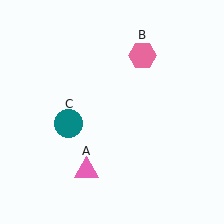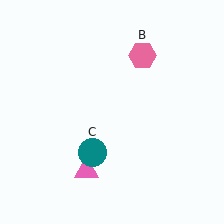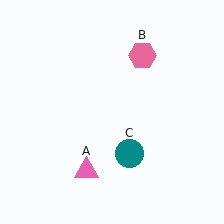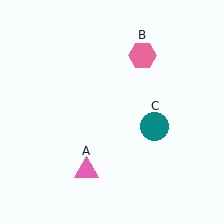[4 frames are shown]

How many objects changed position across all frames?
1 object changed position: teal circle (object C).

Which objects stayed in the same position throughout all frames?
Pink triangle (object A) and pink hexagon (object B) remained stationary.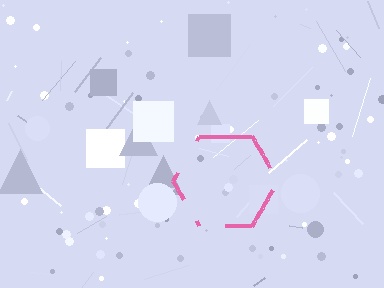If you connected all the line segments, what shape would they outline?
They would outline a hexagon.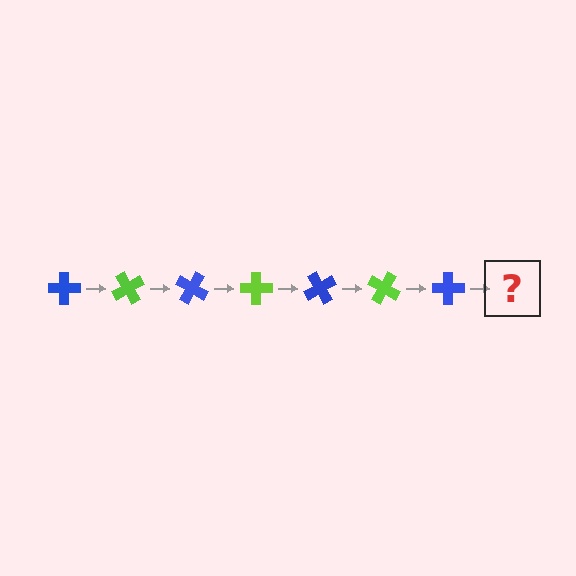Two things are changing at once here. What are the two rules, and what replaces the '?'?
The two rules are that it rotates 60 degrees each step and the color cycles through blue and lime. The '?' should be a lime cross, rotated 420 degrees from the start.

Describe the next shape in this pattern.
It should be a lime cross, rotated 420 degrees from the start.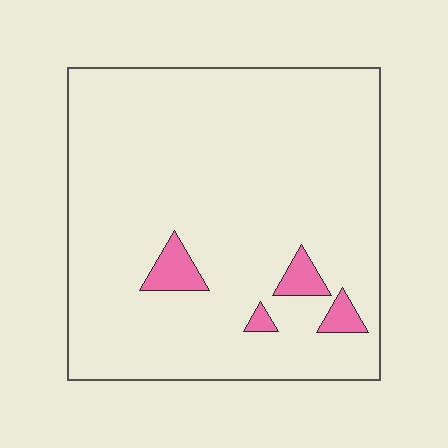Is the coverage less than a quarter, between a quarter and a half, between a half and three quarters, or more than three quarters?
Less than a quarter.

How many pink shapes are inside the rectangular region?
4.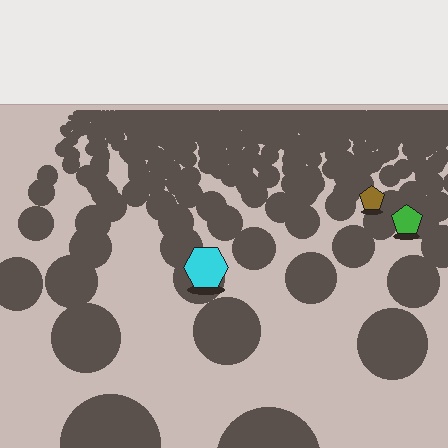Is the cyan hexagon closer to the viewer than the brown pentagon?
Yes. The cyan hexagon is closer — you can tell from the texture gradient: the ground texture is coarser near it.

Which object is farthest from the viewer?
The brown pentagon is farthest from the viewer. It appears smaller and the ground texture around it is denser.